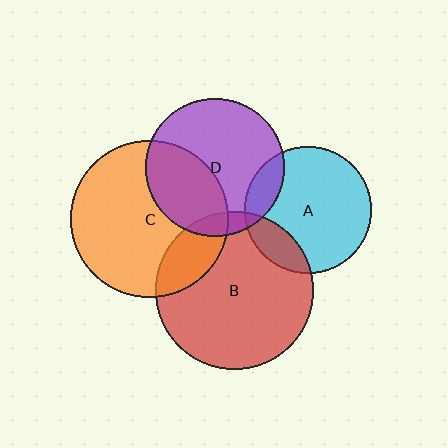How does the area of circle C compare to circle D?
Approximately 1.3 times.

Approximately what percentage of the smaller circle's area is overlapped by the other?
Approximately 15%.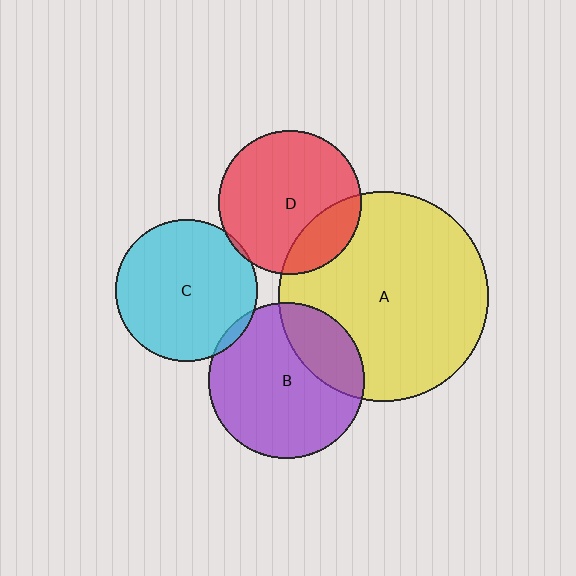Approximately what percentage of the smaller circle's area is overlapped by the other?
Approximately 5%.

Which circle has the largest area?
Circle A (yellow).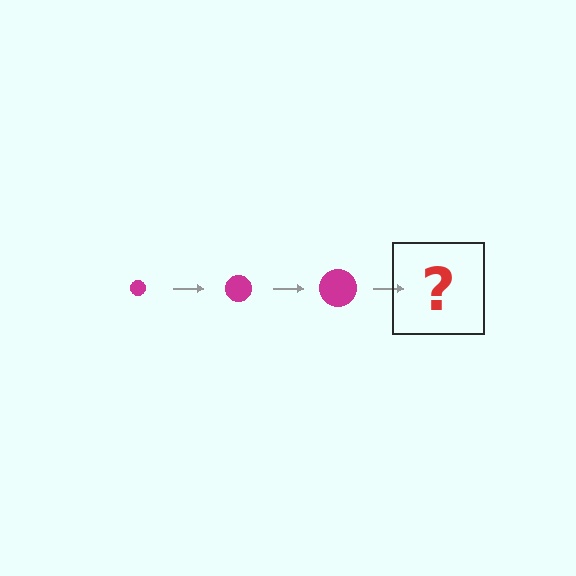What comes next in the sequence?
The next element should be a magenta circle, larger than the previous one.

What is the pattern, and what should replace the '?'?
The pattern is that the circle gets progressively larger each step. The '?' should be a magenta circle, larger than the previous one.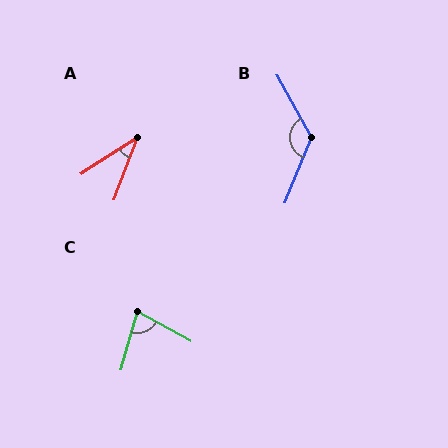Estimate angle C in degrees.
Approximately 77 degrees.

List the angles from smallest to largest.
A (37°), C (77°), B (129°).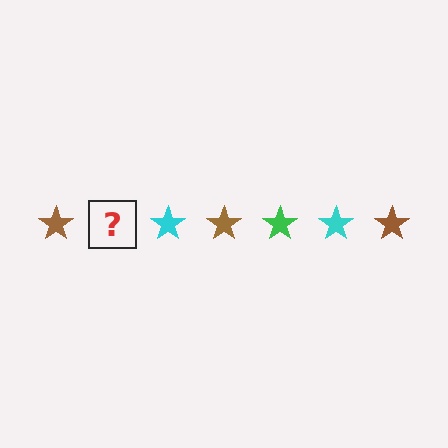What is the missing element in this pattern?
The missing element is a green star.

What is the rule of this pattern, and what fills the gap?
The rule is that the pattern cycles through brown, green, cyan stars. The gap should be filled with a green star.